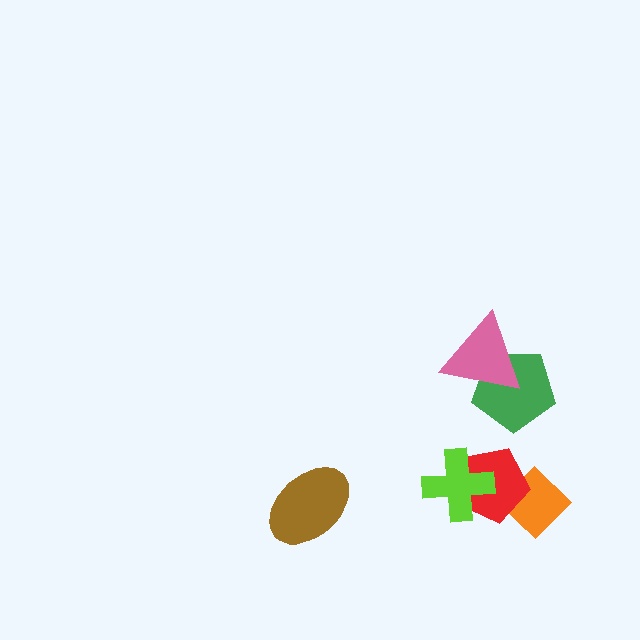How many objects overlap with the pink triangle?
1 object overlaps with the pink triangle.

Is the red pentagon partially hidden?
Yes, it is partially covered by another shape.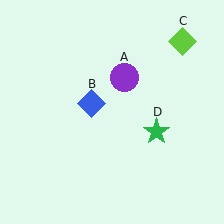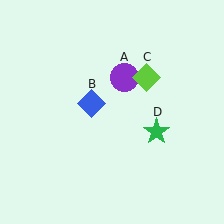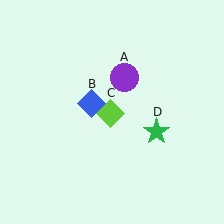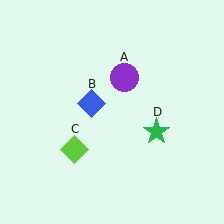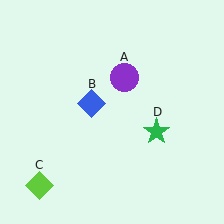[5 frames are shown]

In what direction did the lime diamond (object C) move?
The lime diamond (object C) moved down and to the left.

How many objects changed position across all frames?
1 object changed position: lime diamond (object C).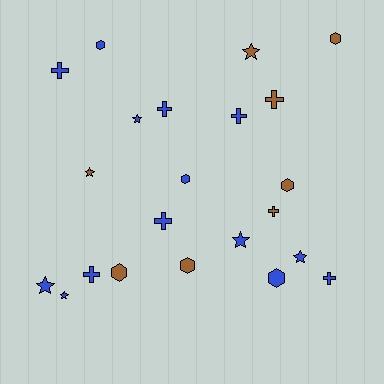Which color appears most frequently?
Blue, with 14 objects.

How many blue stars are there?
There are 5 blue stars.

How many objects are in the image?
There are 22 objects.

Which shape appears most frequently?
Cross, with 8 objects.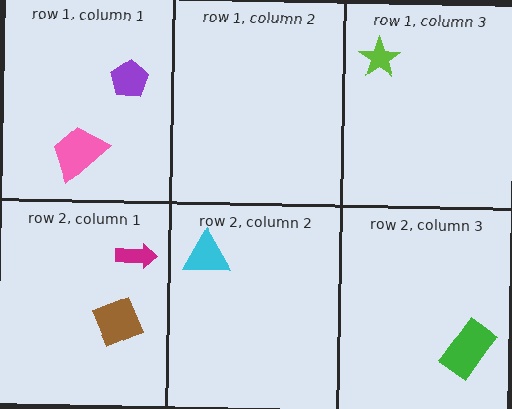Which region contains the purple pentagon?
The row 1, column 1 region.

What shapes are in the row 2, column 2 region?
The cyan triangle.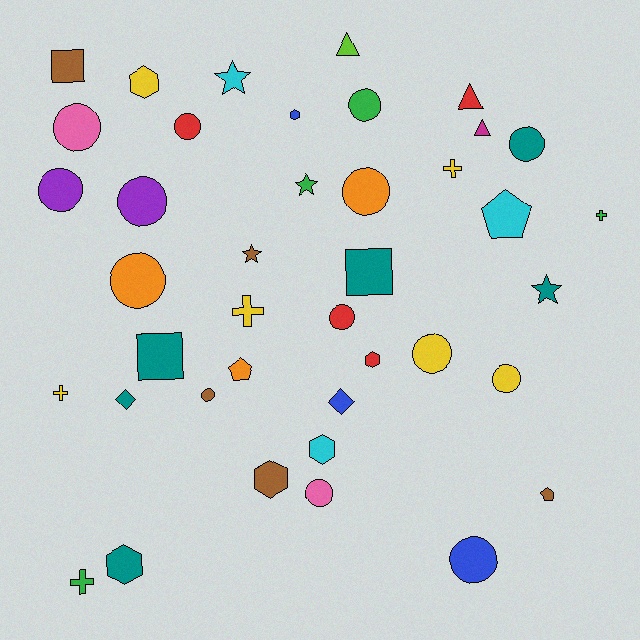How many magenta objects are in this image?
There is 1 magenta object.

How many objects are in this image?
There are 40 objects.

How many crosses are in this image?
There are 5 crosses.